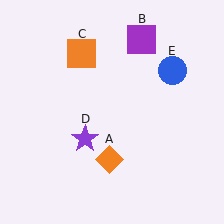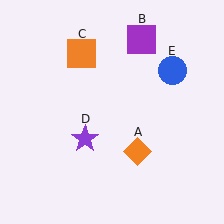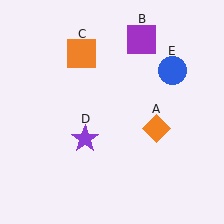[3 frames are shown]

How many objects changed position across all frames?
1 object changed position: orange diamond (object A).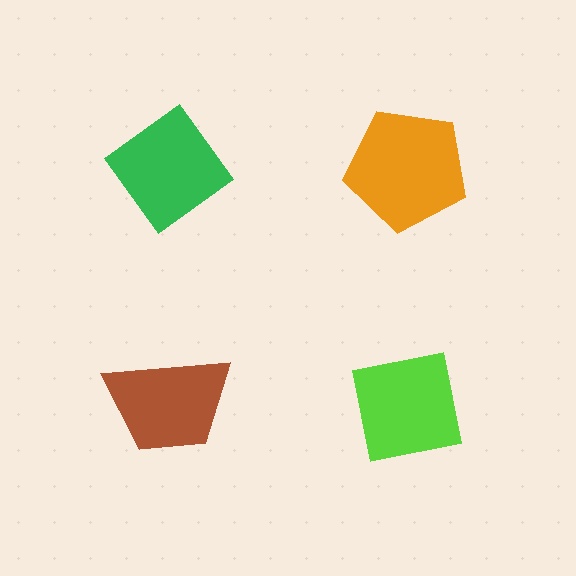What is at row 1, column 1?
A green diamond.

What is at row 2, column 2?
A lime square.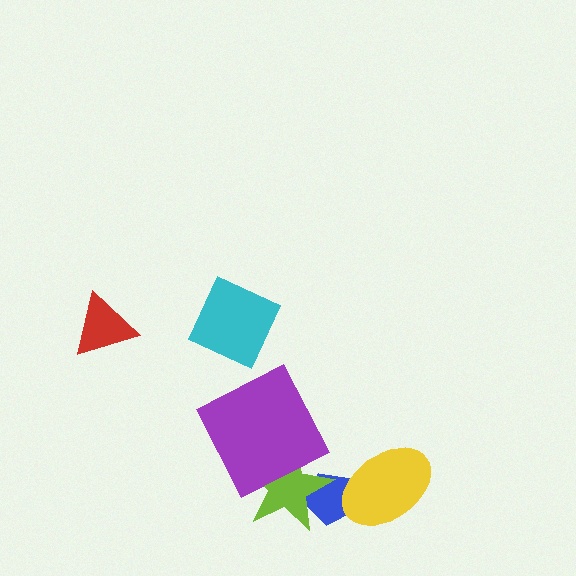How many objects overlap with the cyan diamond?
0 objects overlap with the cyan diamond.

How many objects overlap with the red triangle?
0 objects overlap with the red triangle.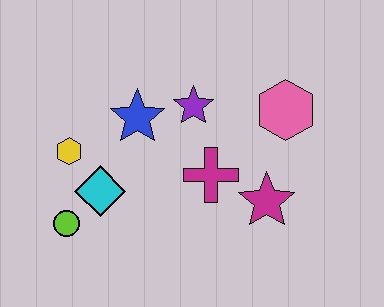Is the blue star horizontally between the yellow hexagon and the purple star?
Yes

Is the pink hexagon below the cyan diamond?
No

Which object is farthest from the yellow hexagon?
The pink hexagon is farthest from the yellow hexagon.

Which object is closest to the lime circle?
The cyan diamond is closest to the lime circle.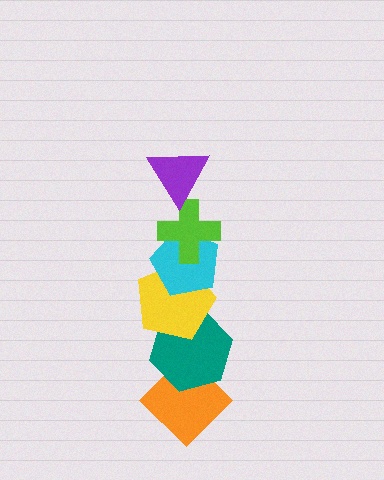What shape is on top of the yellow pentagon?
The cyan pentagon is on top of the yellow pentagon.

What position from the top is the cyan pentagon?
The cyan pentagon is 3rd from the top.